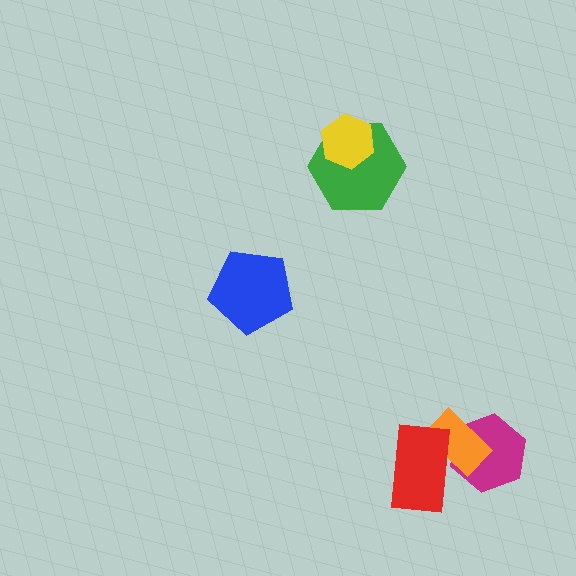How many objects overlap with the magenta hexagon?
2 objects overlap with the magenta hexagon.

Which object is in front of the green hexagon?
The yellow hexagon is in front of the green hexagon.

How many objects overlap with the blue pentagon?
0 objects overlap with the blue pentagon.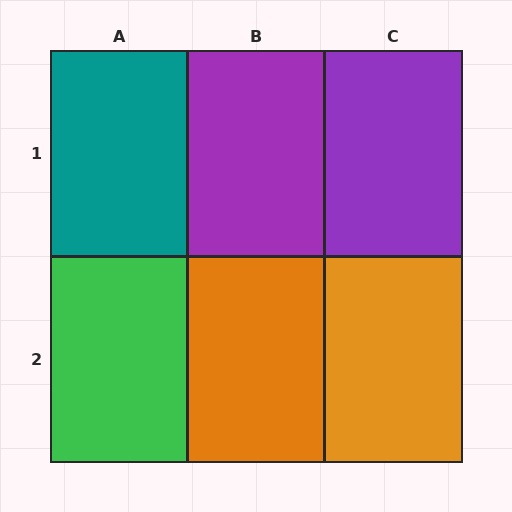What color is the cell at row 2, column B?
Orange.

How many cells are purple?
2 cells are purple.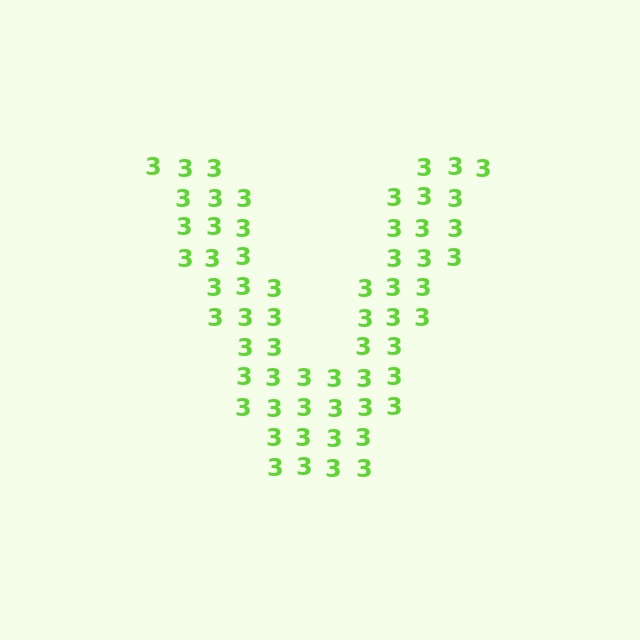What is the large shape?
The large shape is the letter V.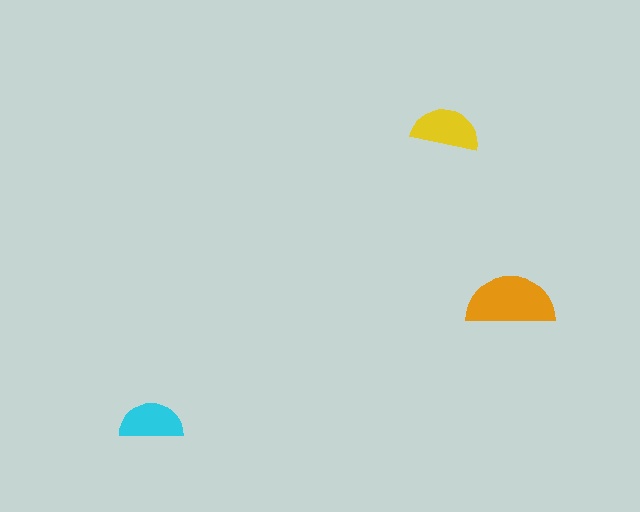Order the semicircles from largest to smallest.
the orange one, the yellow one, the cyan one.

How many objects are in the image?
There are 3 objects in the image.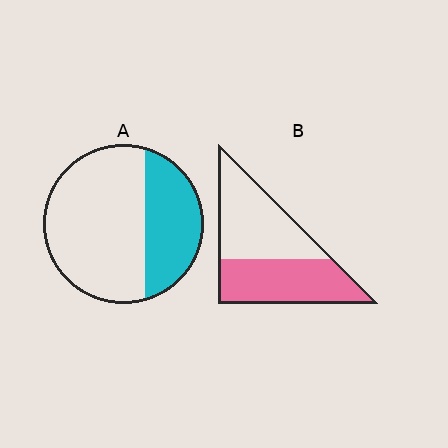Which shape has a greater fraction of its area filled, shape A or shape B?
Shape B.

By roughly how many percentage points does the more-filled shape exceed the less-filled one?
By roughly 15 percentage points (B over A).